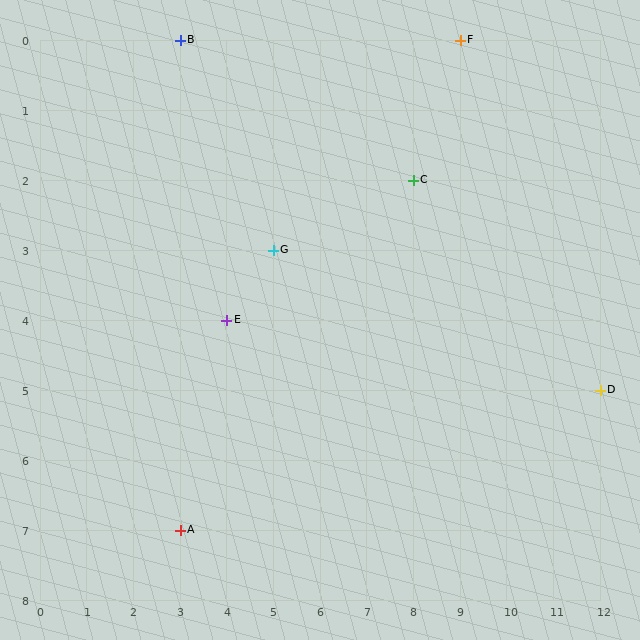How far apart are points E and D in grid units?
Points E and D are 8 columns and 1 row apart (about 8.1 grid units diagonally).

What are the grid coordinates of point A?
Point A is at grid coordinates (3, 7).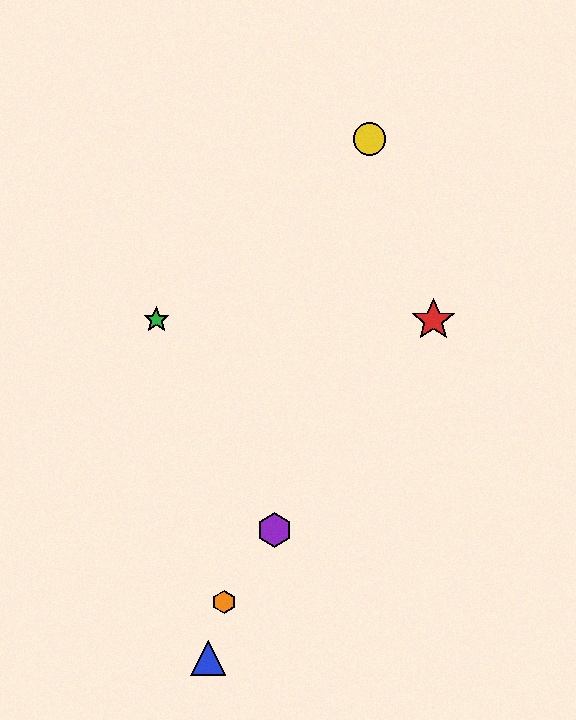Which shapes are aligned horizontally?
The red star, the green star are aligned horizontally.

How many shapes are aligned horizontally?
2 shapes (the red star, the green star) are aligned horizontally.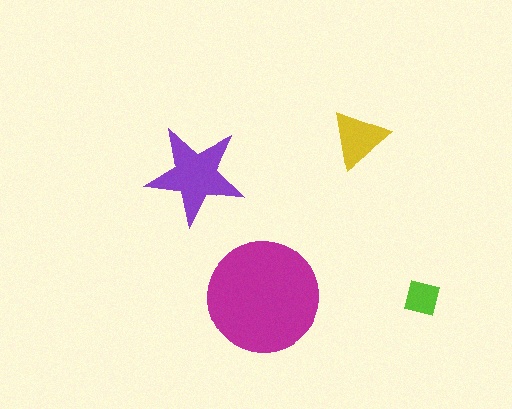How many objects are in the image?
There are 4 objects in the image.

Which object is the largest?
The magenta circle.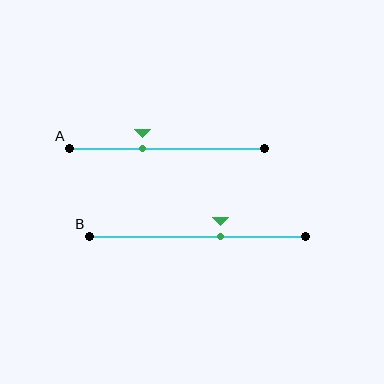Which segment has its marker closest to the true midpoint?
Segment B has its marker closest to the true midpoint.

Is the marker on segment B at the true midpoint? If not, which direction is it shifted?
No, the marker on segment B is shifted to the right by about 10% of the segment length.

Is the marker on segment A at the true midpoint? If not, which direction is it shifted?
No, the marker on segment A is shifted to the left by about 12% of the segment length.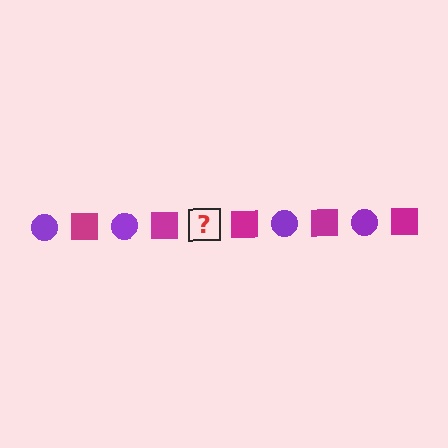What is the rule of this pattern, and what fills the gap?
The rule is that the pattern alternates between purple circle and magenta square. The gap should be filled with a purple circle.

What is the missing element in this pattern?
The missing element is a purple circle.